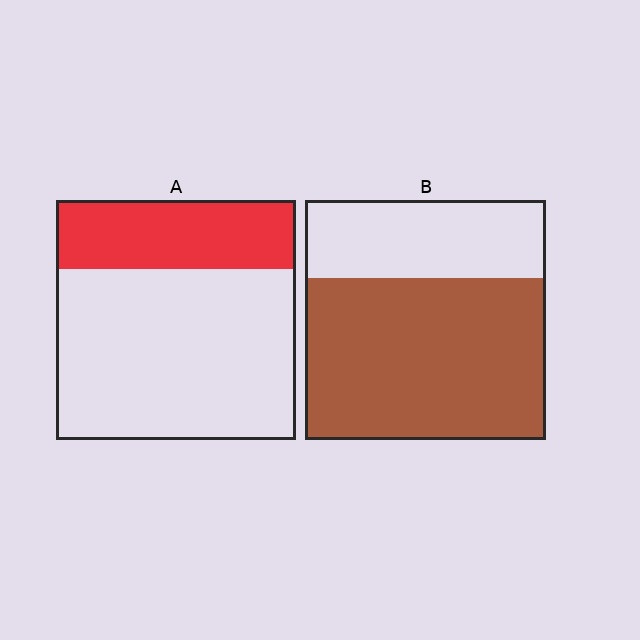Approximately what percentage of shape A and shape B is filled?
A is approximately 30% and B is approximately 70%.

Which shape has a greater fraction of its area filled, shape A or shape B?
Shape B.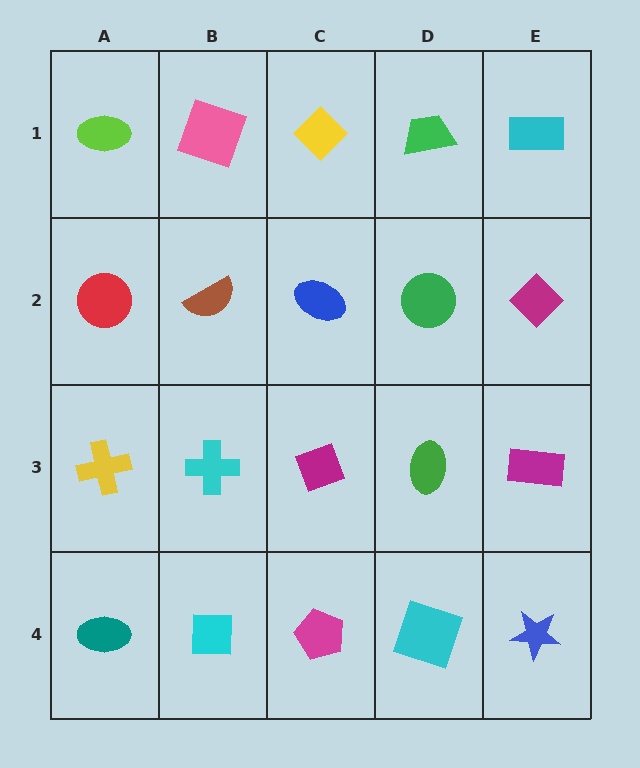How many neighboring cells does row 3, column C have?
4.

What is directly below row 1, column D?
A green circle.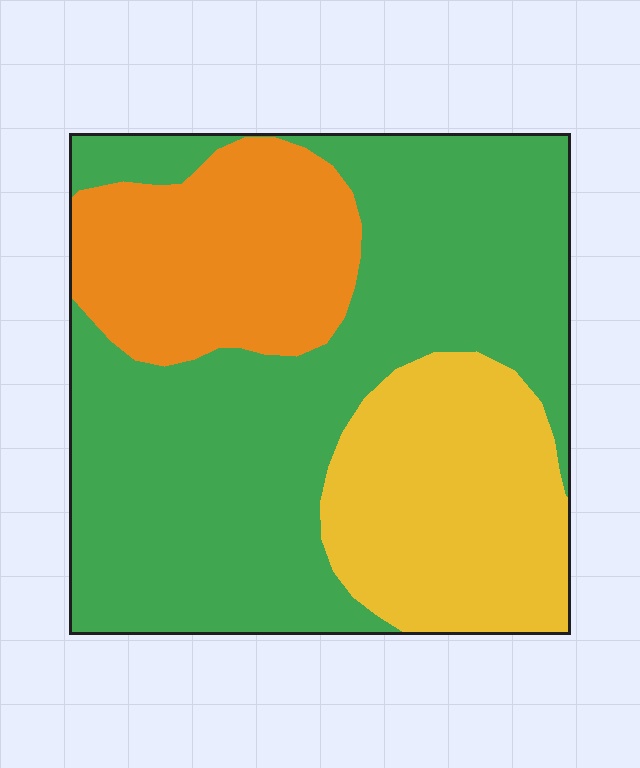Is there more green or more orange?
Green.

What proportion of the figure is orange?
Orange takes up about one fifth (1/5) of the figure.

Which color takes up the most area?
Green, at roughly 55%.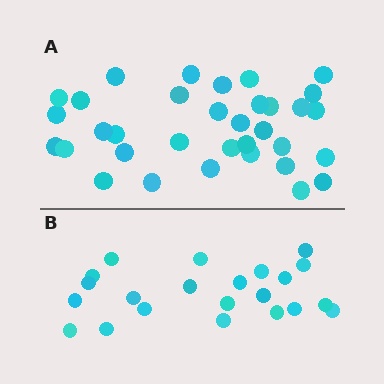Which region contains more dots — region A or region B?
Region A (the top region) has more dots.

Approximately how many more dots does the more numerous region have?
Region A has roughly 12 or so more dots than region B.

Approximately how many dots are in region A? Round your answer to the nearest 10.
About 30 dots. (The exact count is 34, which rounds to 30.)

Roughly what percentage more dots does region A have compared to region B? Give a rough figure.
About 55% more.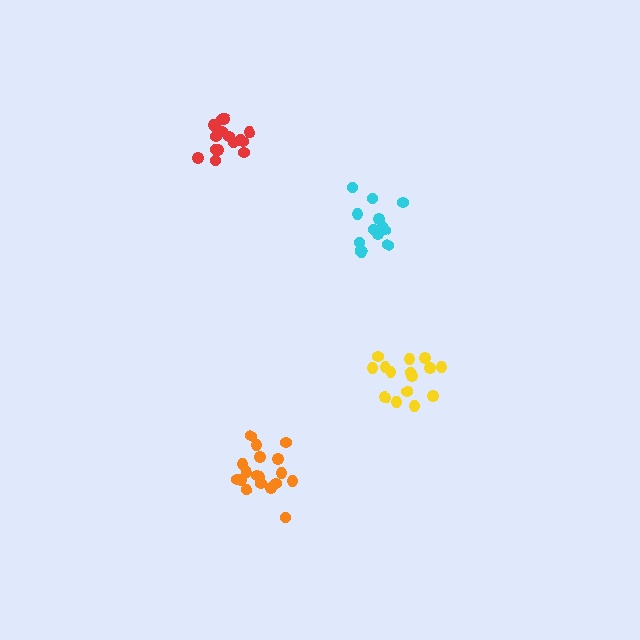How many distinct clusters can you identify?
There are 4 distinct clusters.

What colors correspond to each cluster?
The clusters are colored: cyan, yellow, orange, red.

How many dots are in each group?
Group 1: 14 dots, Group 2: 15 dots, Group 3: 18 dots, Group 4: 16 dots (63 total).